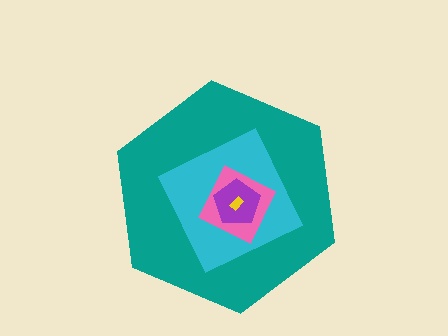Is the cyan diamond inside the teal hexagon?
Yes.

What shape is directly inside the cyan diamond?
The pink square.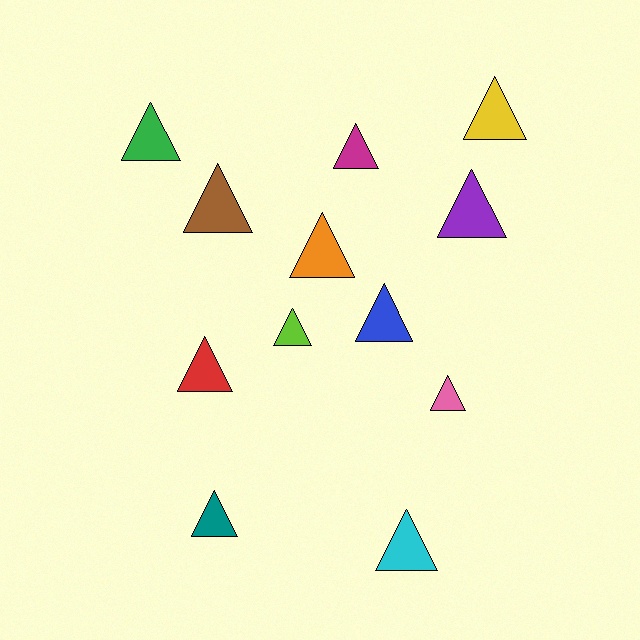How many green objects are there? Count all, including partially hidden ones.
There is 1 green object.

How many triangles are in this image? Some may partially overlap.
There are 12 triangles.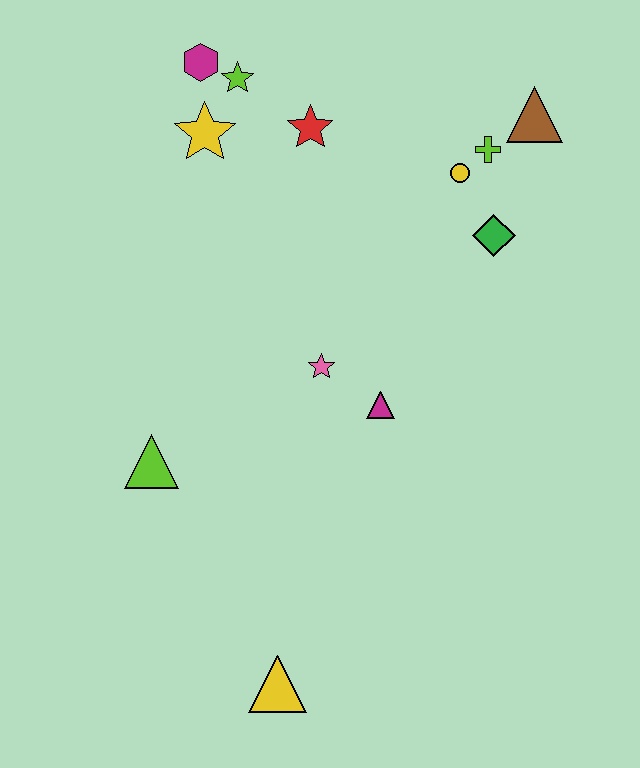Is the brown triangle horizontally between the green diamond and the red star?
No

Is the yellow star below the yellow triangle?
No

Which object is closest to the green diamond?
The yellow circle is closest to the green diamond.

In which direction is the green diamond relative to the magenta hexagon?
The green diamond is to the right of the magenta hexagon.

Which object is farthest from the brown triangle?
The yellow triangle is farthest from the brown triangle.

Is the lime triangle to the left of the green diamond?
Yes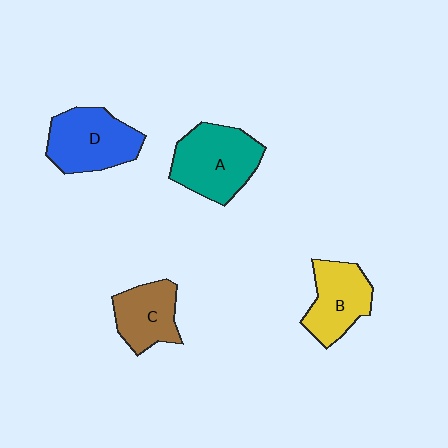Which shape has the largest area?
Shape A (teal).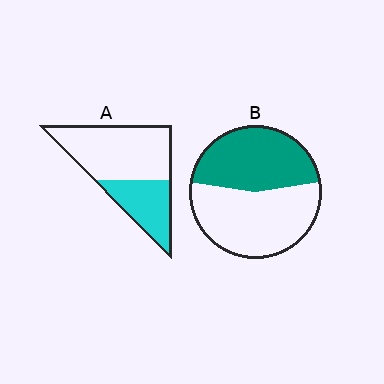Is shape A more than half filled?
No.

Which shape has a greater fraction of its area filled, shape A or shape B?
Shape B.